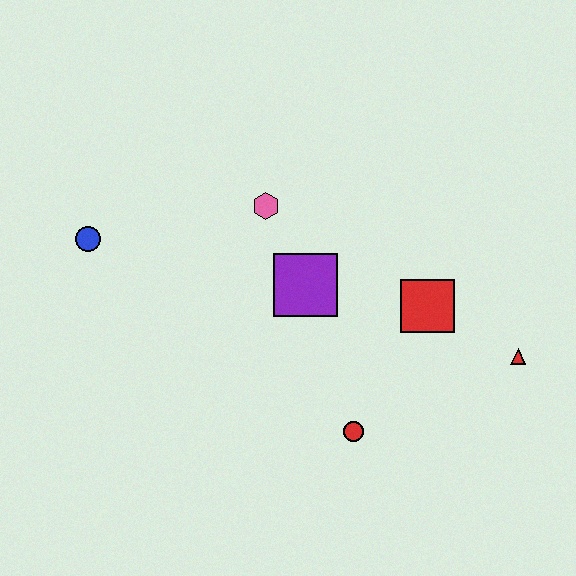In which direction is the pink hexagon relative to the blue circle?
The pink hexagon is to the right of the blue circle.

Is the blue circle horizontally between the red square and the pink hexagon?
No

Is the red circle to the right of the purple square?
Yes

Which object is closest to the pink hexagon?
The purple square is closest to the pink hexagon.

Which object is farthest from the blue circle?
The red triangle is farthest from the blue circle.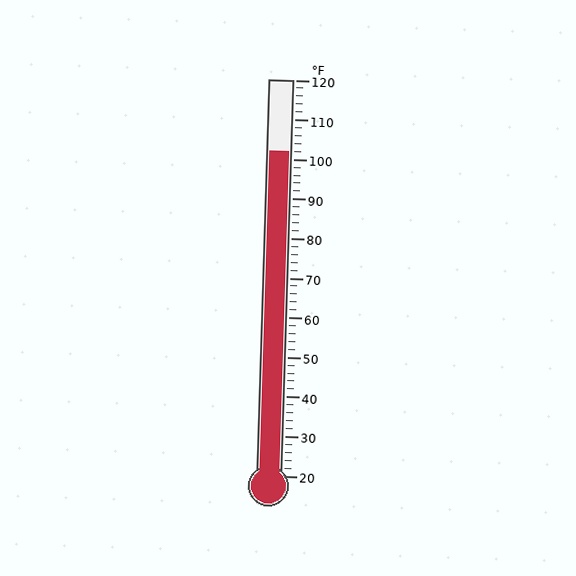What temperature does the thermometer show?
The thermometer shows approximately 102°F.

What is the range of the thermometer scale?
The thermometer scale ranges from 20°F to 120°F.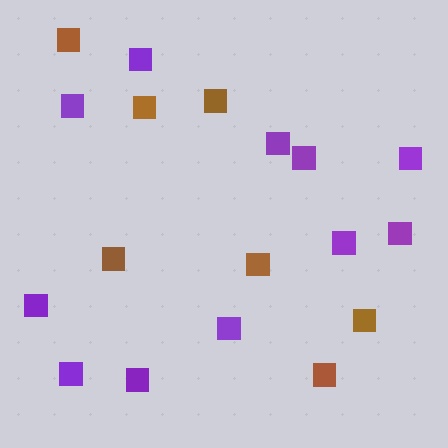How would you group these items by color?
There are 2 groups: one group of purple squares (11) and one group of brown squares (7).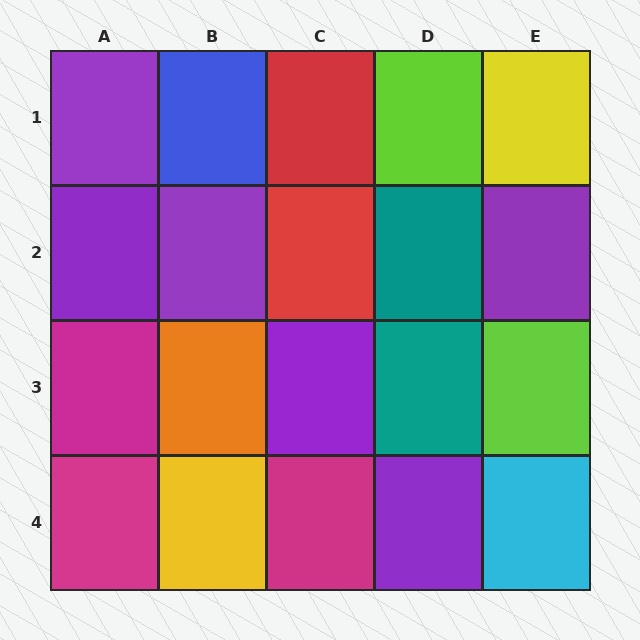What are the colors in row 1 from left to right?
Purple, blue, red, lime, yellow.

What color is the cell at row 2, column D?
Teal.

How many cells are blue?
1 cell is blue.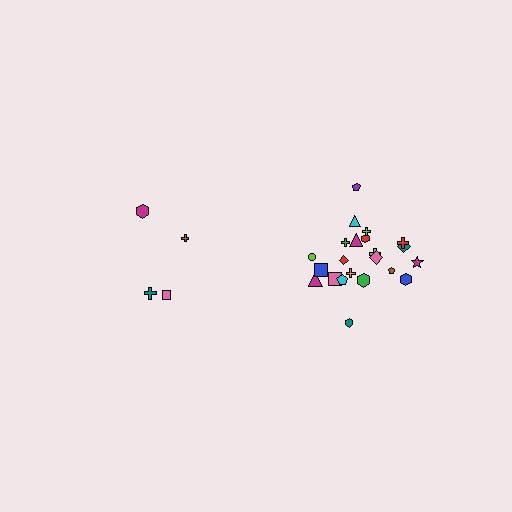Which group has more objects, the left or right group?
The right group.